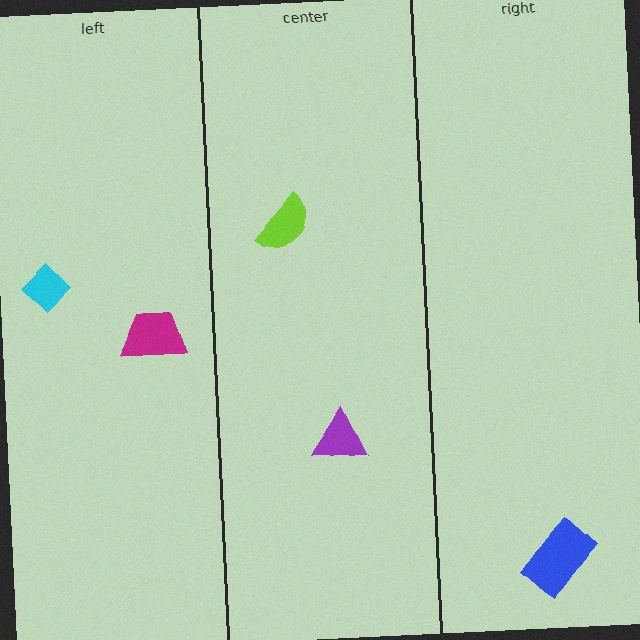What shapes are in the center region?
The lime semicircle, the purple triangle.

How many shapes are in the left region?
2.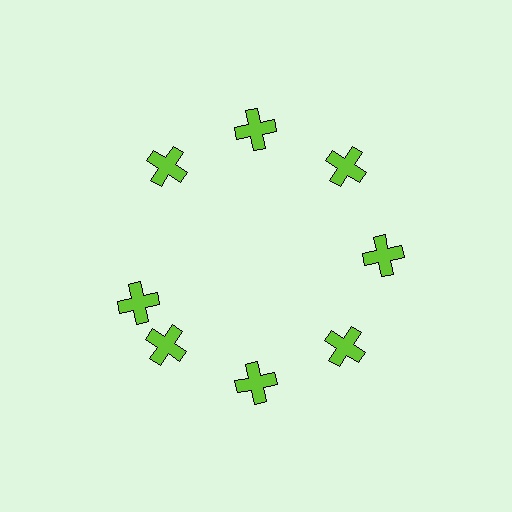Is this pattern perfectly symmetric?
No. The 8 lime crosses are arranged in a ring, but one element near the 9 o'clock position is rotated out of alignment along the ring, breaking the 8-fold rotational symmetry.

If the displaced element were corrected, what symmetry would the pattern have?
It would have 8-fold rotational symmetry — the pattern would map onto itself every 45 degrees.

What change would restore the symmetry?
The symmetry would be restored by rotating it back into even spacing with its neighbors so that all 8 crosses sit at equal angles and equal distance from the center.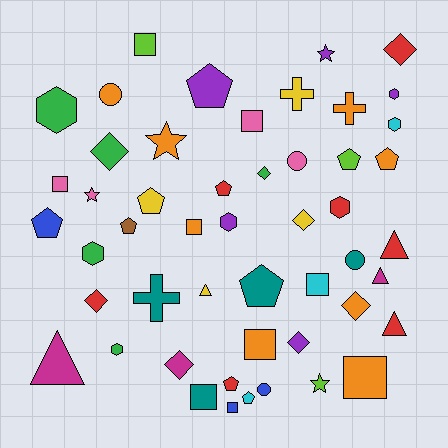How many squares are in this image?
There are 9 squares.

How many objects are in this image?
There are 50 objects.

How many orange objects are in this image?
There are 8 orange objects.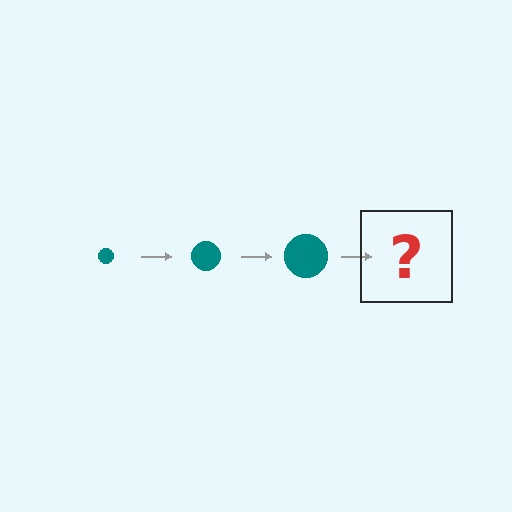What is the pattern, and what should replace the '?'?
The pattern is that the circle gets progressively larger each step. The '?' should be a teal circle, larger than the previous one.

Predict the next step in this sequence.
The next step is a teal circle, larger than the previous one.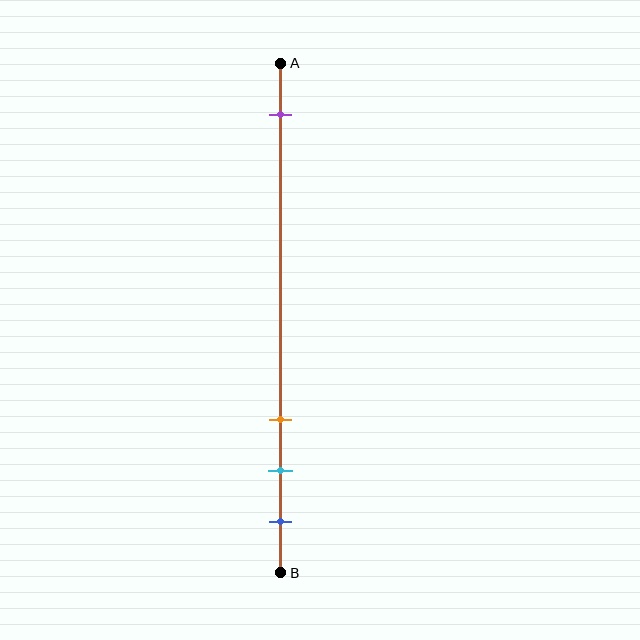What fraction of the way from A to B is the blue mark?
The blue mark is approximately 90% (0.9) of the way from A to B.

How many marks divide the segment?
There are 4 marks dividing the segment.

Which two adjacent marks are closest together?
The cyan and blue marks are the closest adjacent pair.